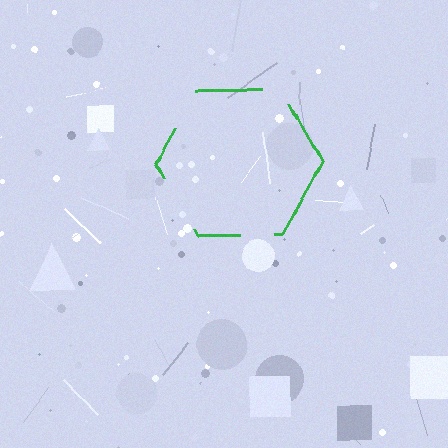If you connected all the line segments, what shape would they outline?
They would outline a hexagon.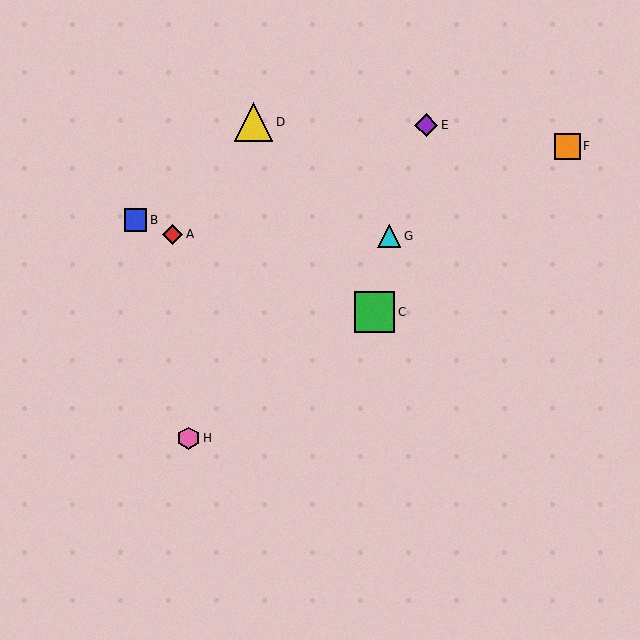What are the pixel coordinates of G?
Object G is at (389, 236).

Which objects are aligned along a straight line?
Objects A, B, C are aligned along a straight line.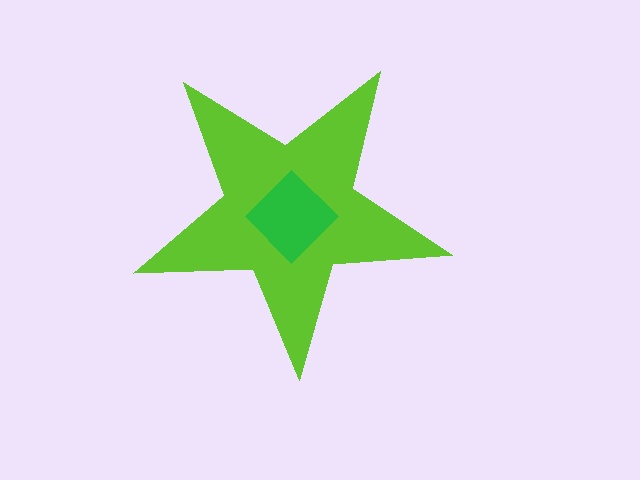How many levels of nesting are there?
2.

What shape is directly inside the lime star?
The green diamond.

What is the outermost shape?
The lime star.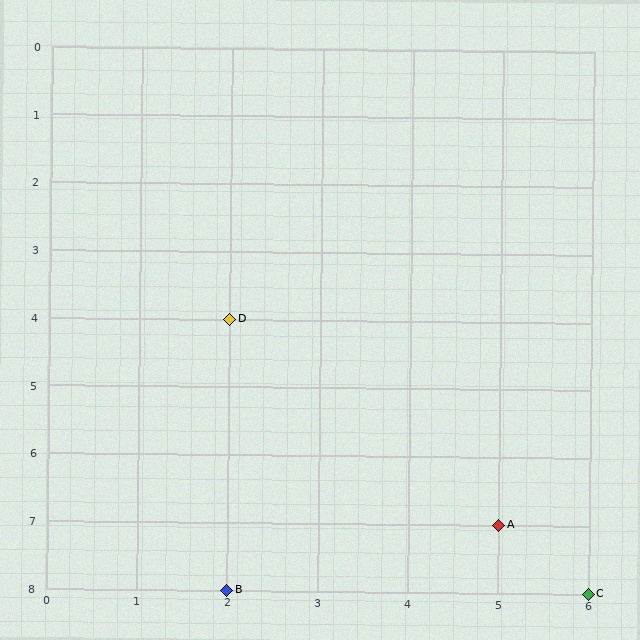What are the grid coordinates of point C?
Point C is at grid coordinates (6, 8).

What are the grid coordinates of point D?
Point D is at grid coordinates (2, 4).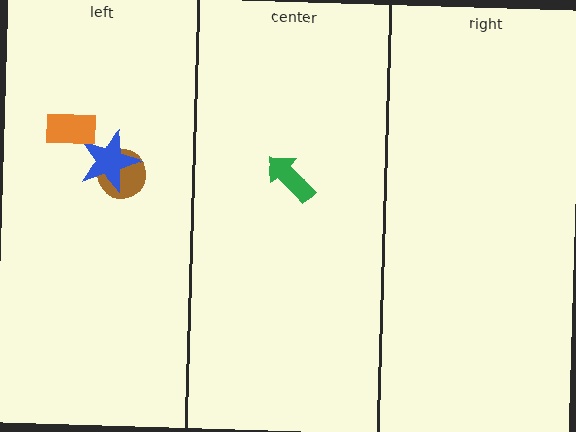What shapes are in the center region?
The green arrow.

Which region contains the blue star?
The left region.